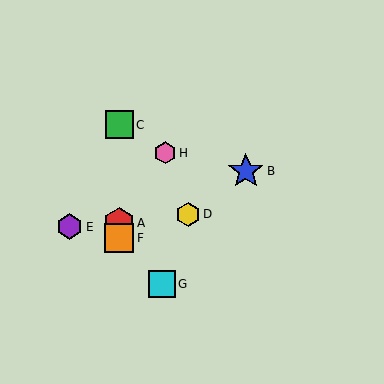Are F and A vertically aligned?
Yes, both are at x≈119.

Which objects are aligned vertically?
Objects A, C, F are aligned vertically.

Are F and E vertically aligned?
No, F is at x≈119 and E is at x≈70.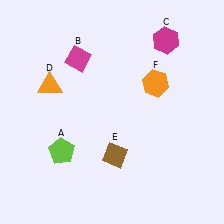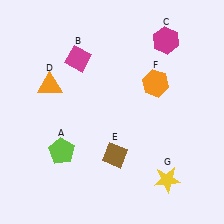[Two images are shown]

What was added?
A yellow star (G) was added in Image 2.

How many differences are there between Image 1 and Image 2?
There is 1 difference between the two images.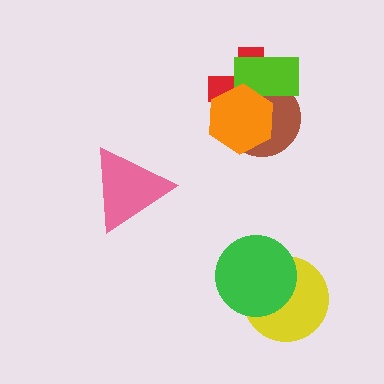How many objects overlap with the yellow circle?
1 object overlaps with the yellow circle.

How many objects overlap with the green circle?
1 object overlaps with the green circle.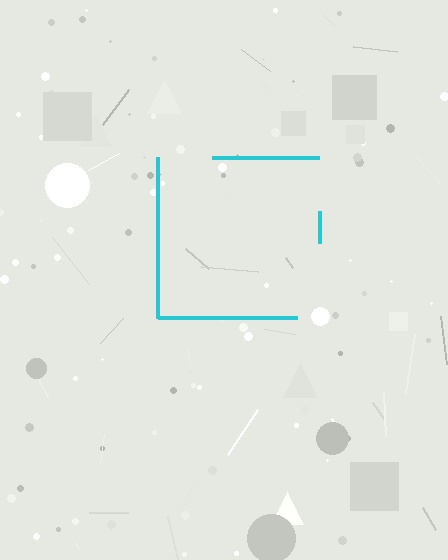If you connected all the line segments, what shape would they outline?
They would outline a square.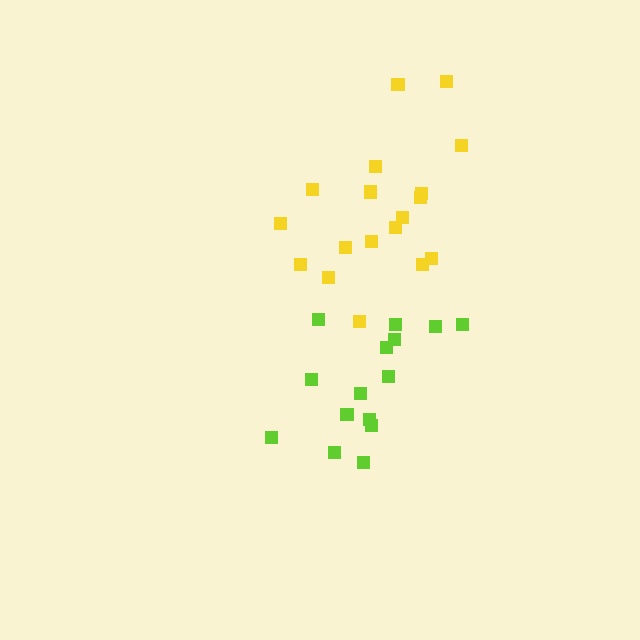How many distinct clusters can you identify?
There are 2 distinct clusters.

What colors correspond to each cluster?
The clusters are colored: yellow, lime.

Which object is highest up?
The yellow cluster is topmost.